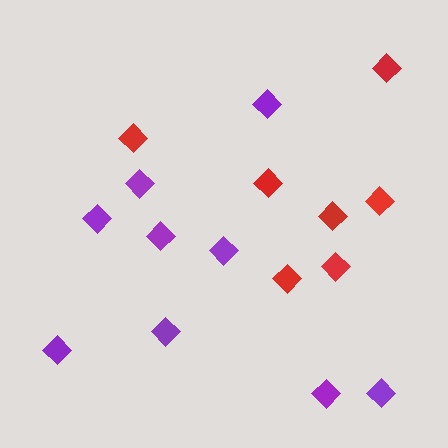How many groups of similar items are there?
There are 2 groups: one group of purple diamonds (9) and one group of red diamonds (7).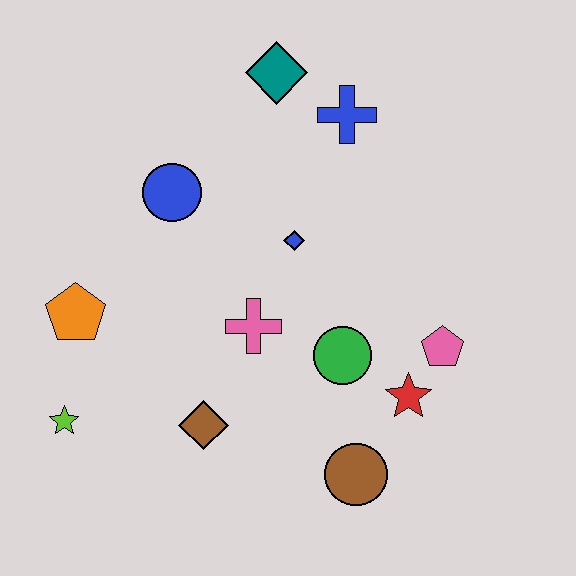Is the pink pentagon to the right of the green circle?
Yes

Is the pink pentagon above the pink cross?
No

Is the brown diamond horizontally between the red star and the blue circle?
Yes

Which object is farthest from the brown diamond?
The teal diamond is farthest from the brown diamond.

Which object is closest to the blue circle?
The blue diamond is closest to the blue circle.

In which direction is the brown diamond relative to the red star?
The brown diamond is to the left of the red star.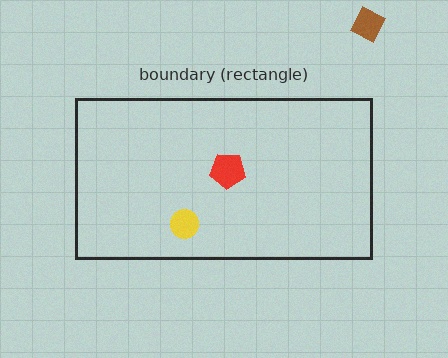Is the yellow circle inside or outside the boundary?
Inside.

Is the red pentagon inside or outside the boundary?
Inside.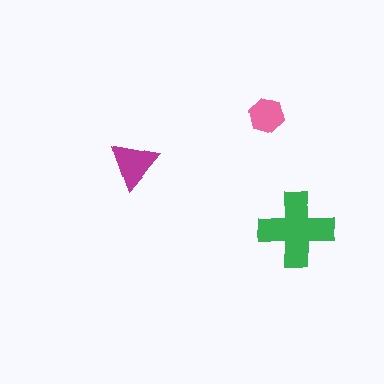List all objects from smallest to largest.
The pink hexagon, the magenta triangle, the green cross.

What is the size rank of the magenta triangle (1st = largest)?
2nd.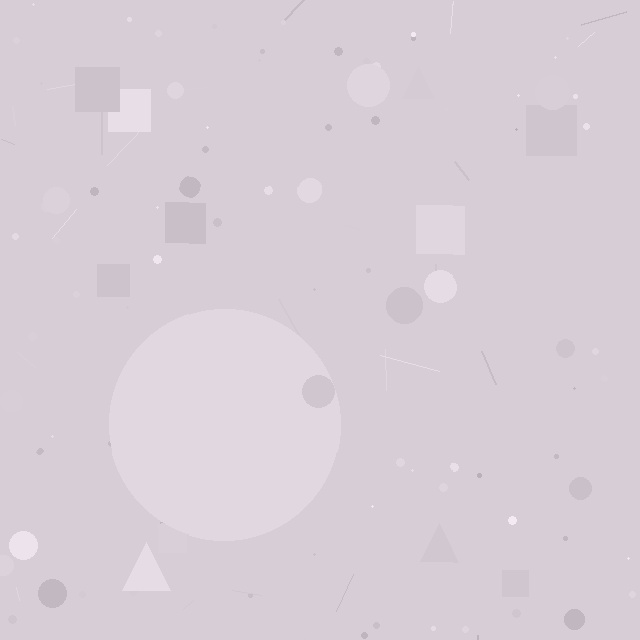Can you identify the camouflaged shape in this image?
The camouflaged shape is a circle.